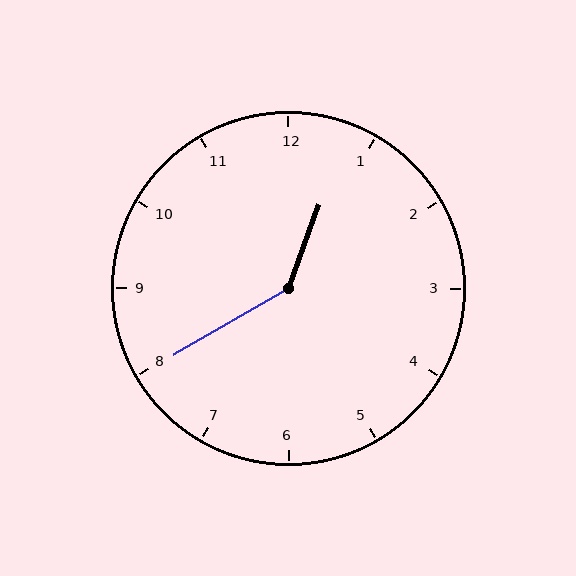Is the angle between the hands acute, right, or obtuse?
It is obtuse.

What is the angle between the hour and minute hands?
Approximately 140 degrees.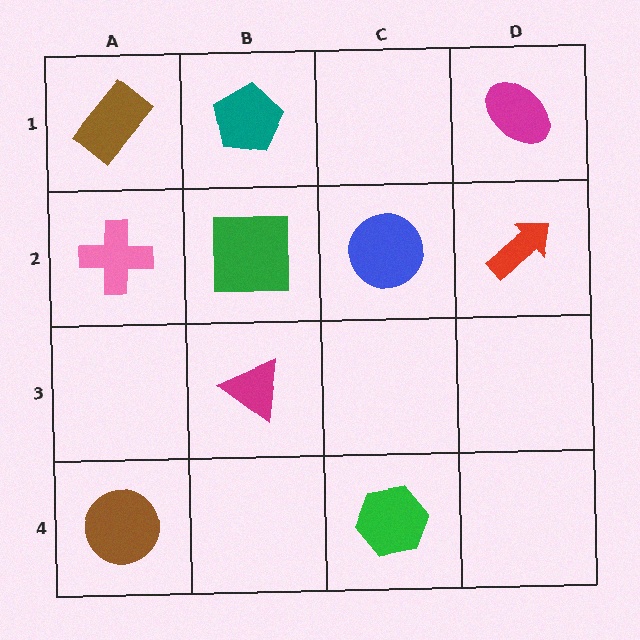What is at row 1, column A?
A brown rectangle.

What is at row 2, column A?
A pink cross.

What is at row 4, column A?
A brown circle.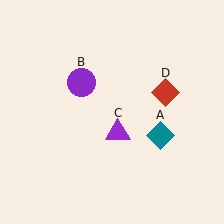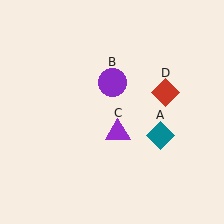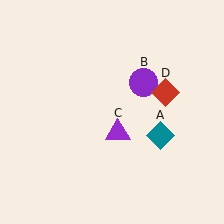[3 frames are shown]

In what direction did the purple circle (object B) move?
The purple circle (object B) moved right.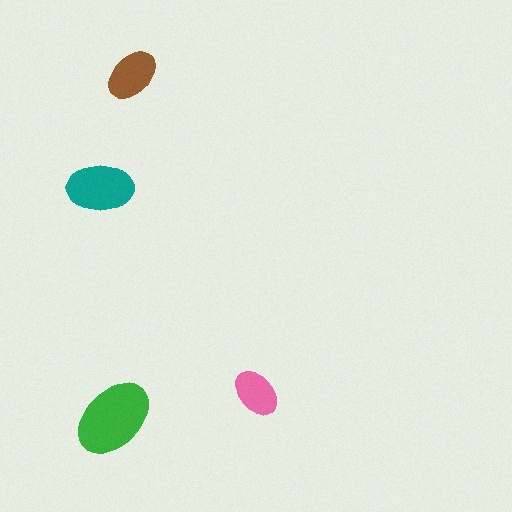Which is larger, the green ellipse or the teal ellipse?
The green one.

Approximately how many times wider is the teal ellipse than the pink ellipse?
About 1.5 times wider.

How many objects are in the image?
There are 4 objects in the image.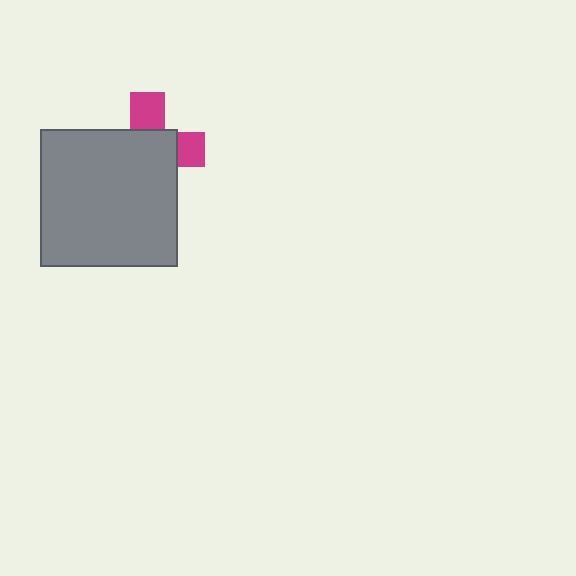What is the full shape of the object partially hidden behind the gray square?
The partially hidden object is a magenta cross.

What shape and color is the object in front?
The object in front is a gray square.